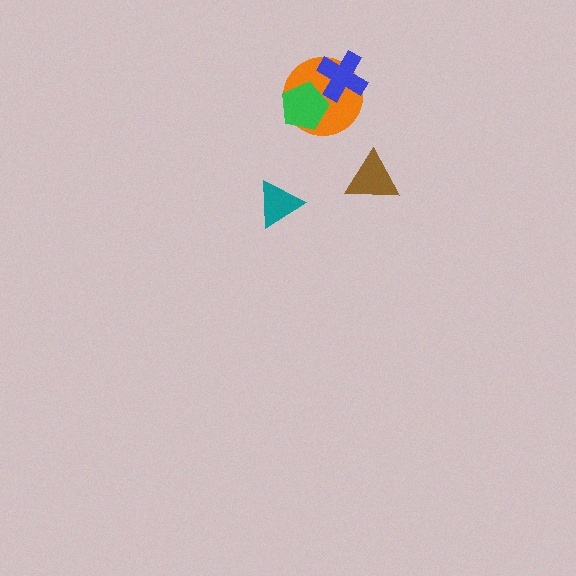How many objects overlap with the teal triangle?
0 objects overlap with the teal triangle.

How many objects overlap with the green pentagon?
1 object overlaps with the green pentagon.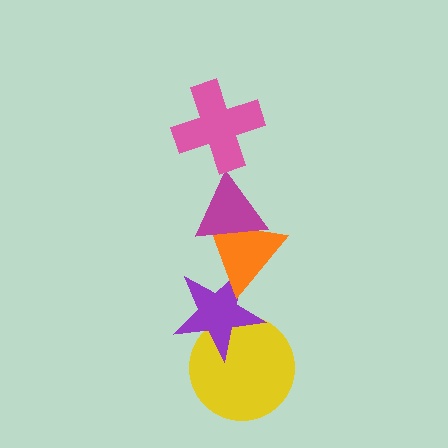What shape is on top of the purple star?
The orange triangle is on top of the purple star.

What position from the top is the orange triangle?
The orange triangle is 3rd from the top.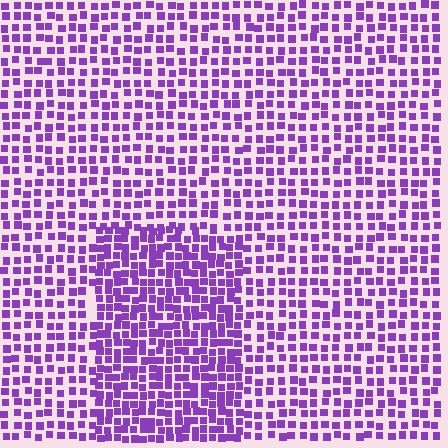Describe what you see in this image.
The image contains small purple elements arranged at two different densities. A rectangle-shaped region is visible where the elements are more densely packed than the surrounding area.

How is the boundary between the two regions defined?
The boundary is defined by a change in element density (approximately 1.6x ratio). All elements are the same color, size, and shape.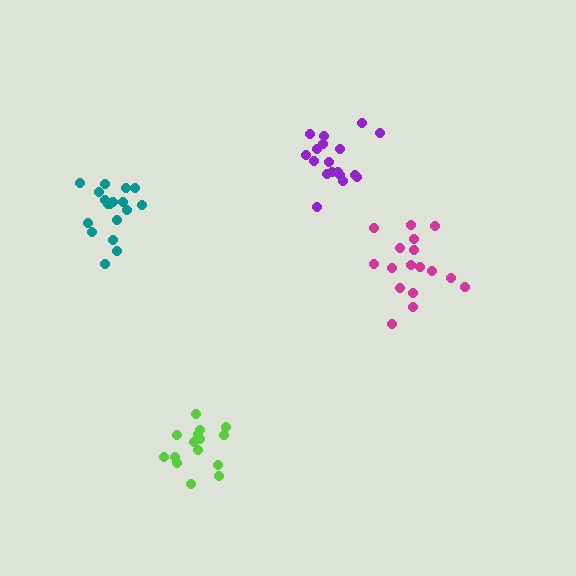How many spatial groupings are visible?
There are 4 spatial groupings.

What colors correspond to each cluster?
The clusters are colored: magenta, lime, teal, purple.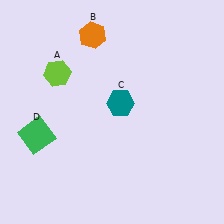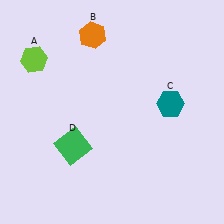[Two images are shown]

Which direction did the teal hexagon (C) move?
The teal hexagon (C) moved right.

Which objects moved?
The objects that moved are: the lime hexagon (A), the teal hexagon (C), the green square (D).